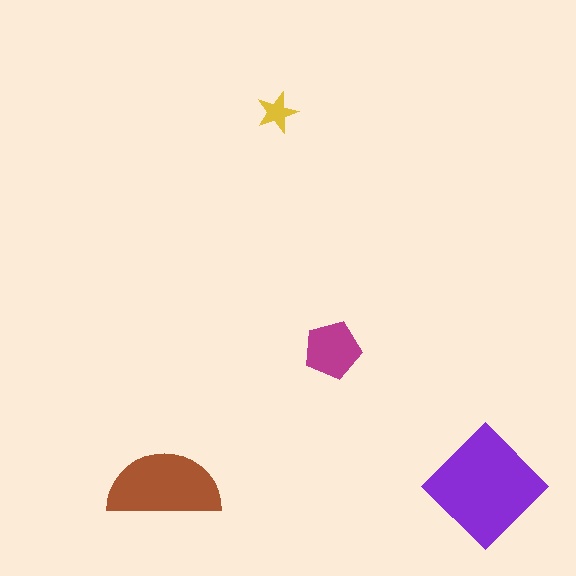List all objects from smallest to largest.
The yellow star, the magenta pentagon, the brown semicircle, the purple diamond.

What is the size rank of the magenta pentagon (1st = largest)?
3rd.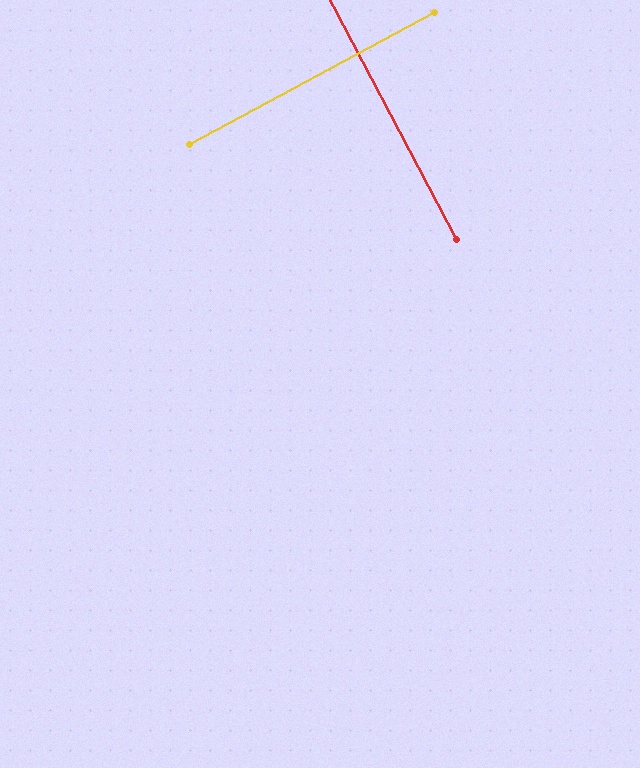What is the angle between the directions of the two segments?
Approximately 89 degrees.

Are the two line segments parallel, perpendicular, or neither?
Perpendicular — they meet at approximately 89°.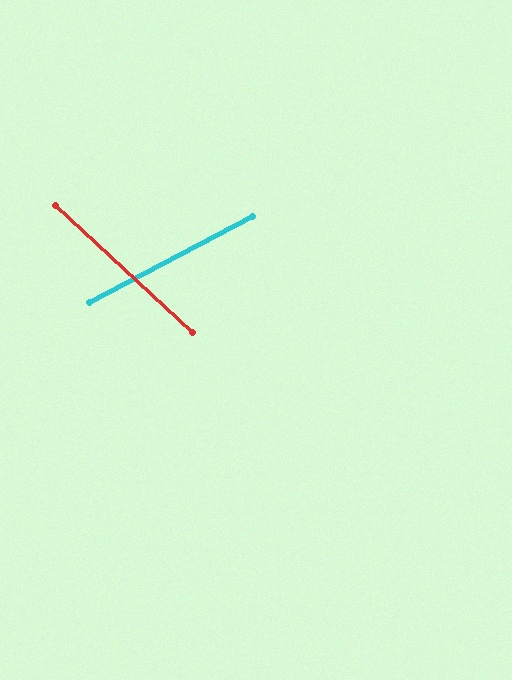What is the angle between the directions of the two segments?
Approximately 71 degrees.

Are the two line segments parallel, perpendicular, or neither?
Neither parallel nor perpendicular — they differ by about 71°.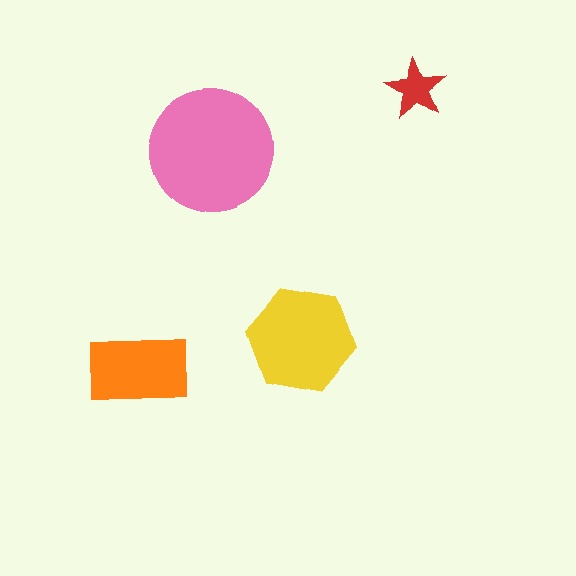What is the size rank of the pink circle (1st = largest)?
1st.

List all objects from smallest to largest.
The red star, the orange rectangle, the yellow hexagon, the pink circle.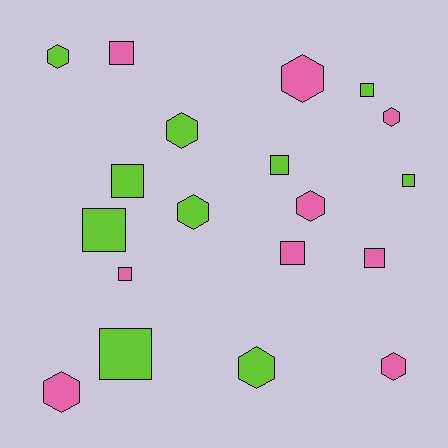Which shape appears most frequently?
Square, with 10 objects.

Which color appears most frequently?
Lime, with 10 objects.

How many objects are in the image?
There are 19 objects.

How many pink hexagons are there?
There are 5 pink hexagons.